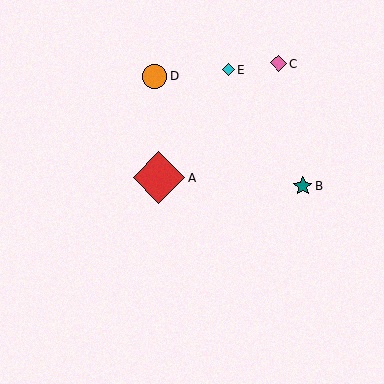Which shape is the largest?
The red diamond (labeled A) is the largest.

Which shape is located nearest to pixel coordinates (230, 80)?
The cyan diamond (labeled E) at (228, 70) is nearest to that location.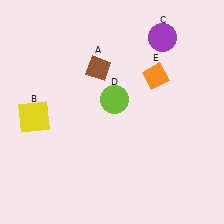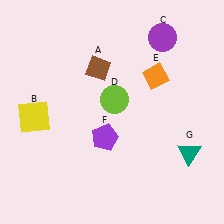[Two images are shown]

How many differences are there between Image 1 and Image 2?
There are 2 differences between the two images.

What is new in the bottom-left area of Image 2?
A purple pentagon (F) was added in the bottom-left area of Image 2.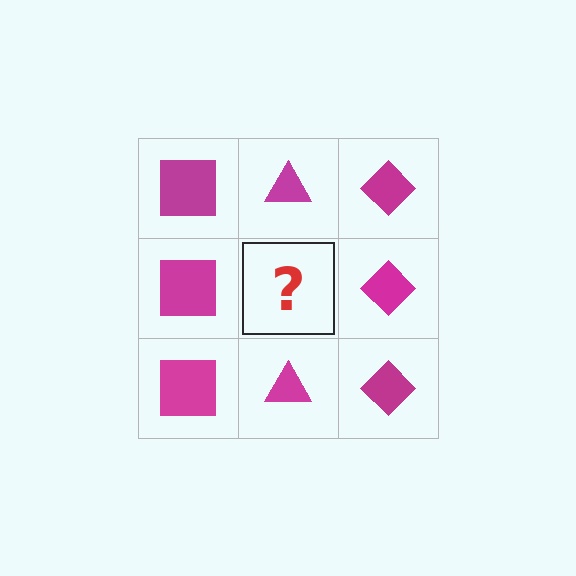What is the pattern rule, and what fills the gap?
The rule is that each column has a consistent shape. The gap should be filled with a magenta triangle.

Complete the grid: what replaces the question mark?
The question mark should be replaced with a magenta triangle.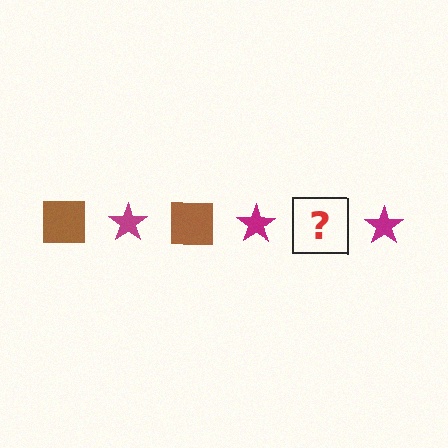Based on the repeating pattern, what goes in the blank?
The blank should be a brown square.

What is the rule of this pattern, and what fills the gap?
The rule is that the pattern alternates between brown square and magenta star. The gap should be filled with a brown square.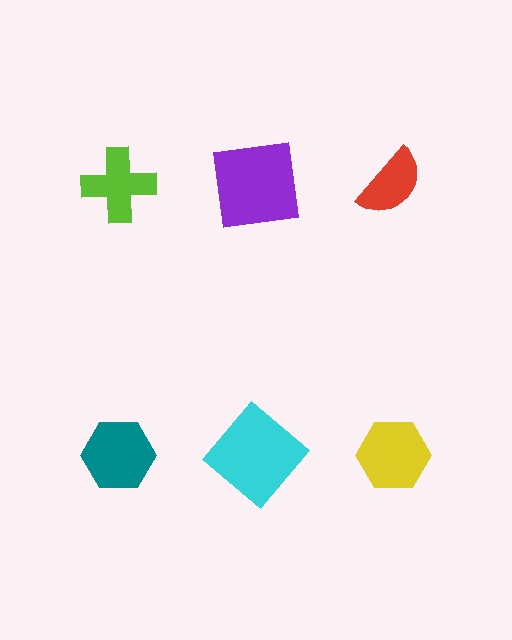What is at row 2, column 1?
A teal hexagon.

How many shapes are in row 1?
3 shapes.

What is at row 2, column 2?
A cyan diamond.